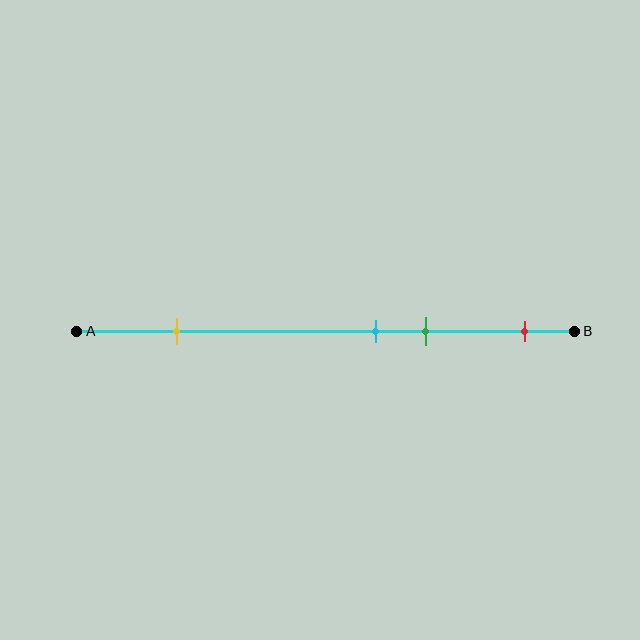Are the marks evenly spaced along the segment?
No, the marks are not evenly spaced.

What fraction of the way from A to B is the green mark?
The green mark is approximately 70% (0.7) of the way from A to B.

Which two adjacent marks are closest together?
The cyan and green marks are the closest adjacent pair.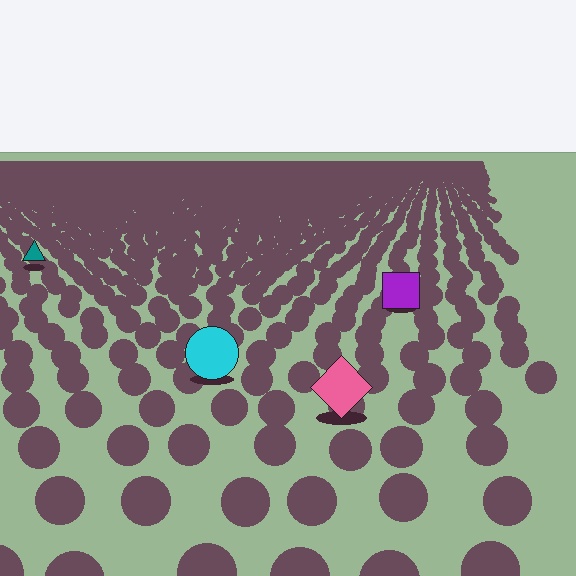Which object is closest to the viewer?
The pink diamond is closest. The texture marks near it are larger and more spread out.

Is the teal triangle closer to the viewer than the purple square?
No. The purple square is closer — you can tell from the texture gradient: the ground texture is coarser near it.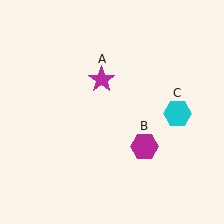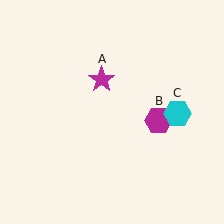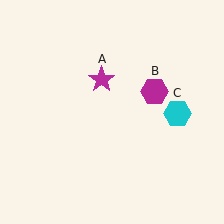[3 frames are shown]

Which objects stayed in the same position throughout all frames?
Magenta star (object A) and cyan hexagon (object C) remained stationary.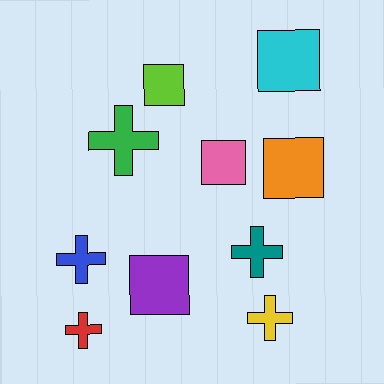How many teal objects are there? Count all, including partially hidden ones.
There is 1 teal object.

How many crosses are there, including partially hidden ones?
There are 5 crosses.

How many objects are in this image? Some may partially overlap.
There are 10 objects.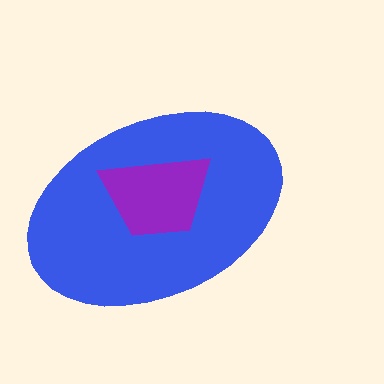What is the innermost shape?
The purple trapezoid.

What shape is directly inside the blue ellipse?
The purple trapezoid.